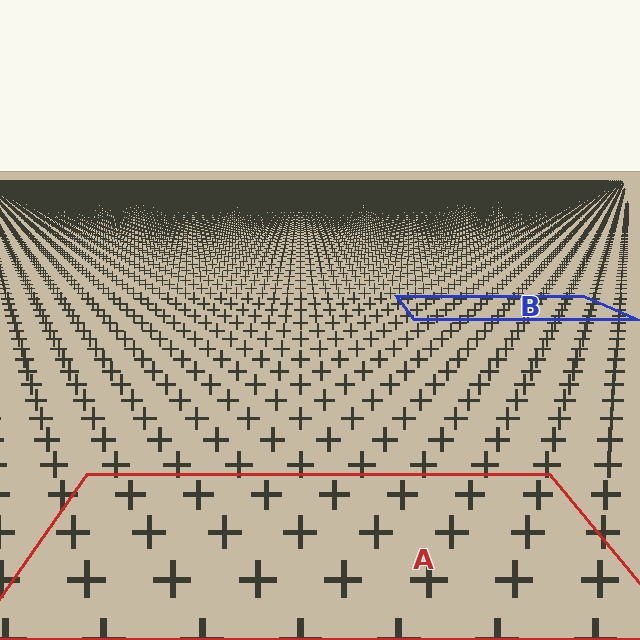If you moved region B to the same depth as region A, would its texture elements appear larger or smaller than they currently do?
They would appear larger. At a closer depth, the same texture elements are projected at a bigger on-screen size.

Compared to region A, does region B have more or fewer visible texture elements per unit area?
Region B has more texture elements per unit area — they are packed more densely because it is farther away.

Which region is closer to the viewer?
Region A is closer. The texture elements there are larger and more spread out.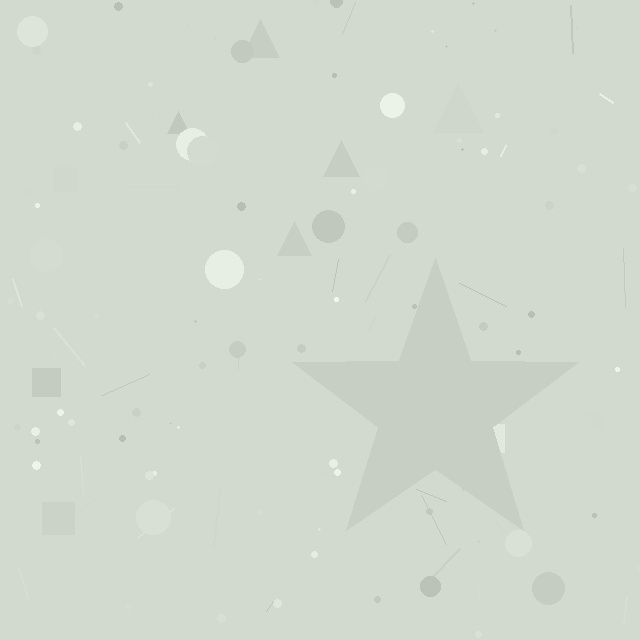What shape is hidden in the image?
A star is hidden in the image.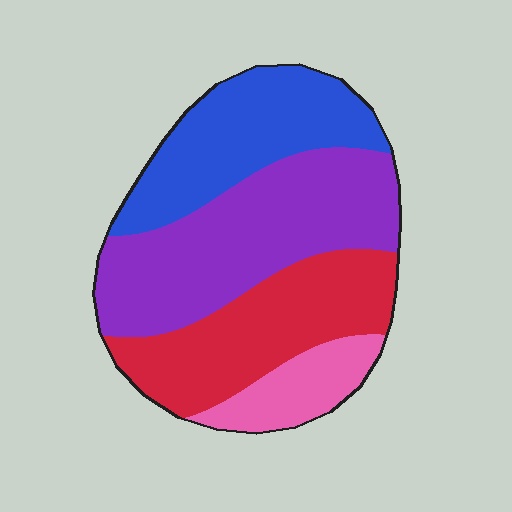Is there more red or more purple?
Purple.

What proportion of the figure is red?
Red covers roughly 25% of the figure.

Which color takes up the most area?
Purple, at roughly 35%.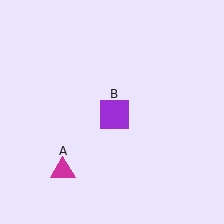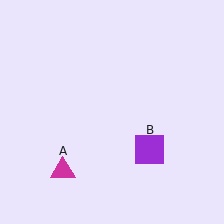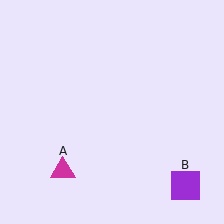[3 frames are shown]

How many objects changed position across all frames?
1 object changed position: purple square (object B).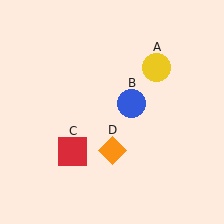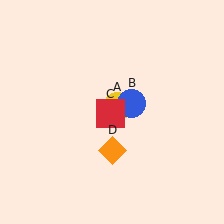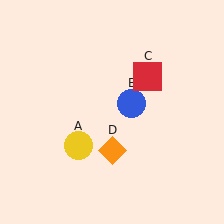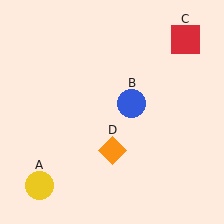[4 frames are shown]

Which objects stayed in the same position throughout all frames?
Blue circle (object B) and orange diamond (object D) remained stationary.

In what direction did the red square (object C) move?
The red square (object C) moved up and to the right.